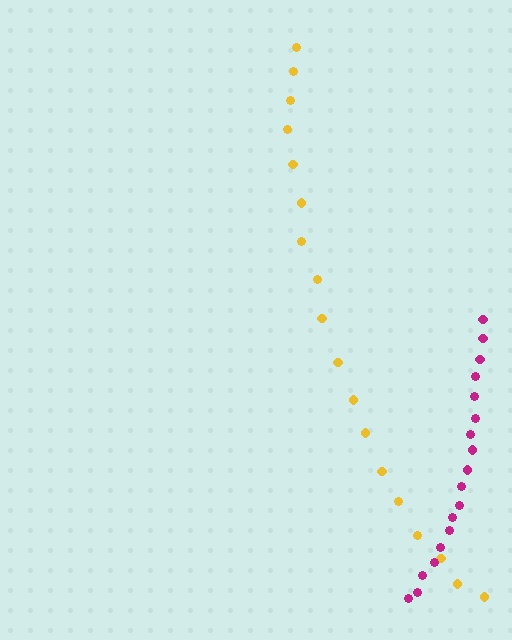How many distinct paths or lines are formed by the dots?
There are 2 distinct paths.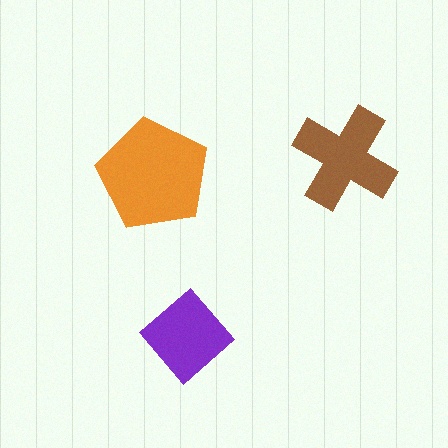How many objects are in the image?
There are 3 objects in the image.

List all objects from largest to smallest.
The orange pentagon, the brown cross, the purple diamond.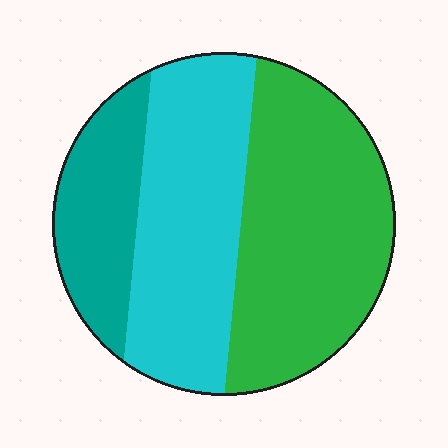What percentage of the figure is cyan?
Cyan covers about 35% of the figure.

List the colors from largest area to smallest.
From largest to smallest: green, cyan, teal.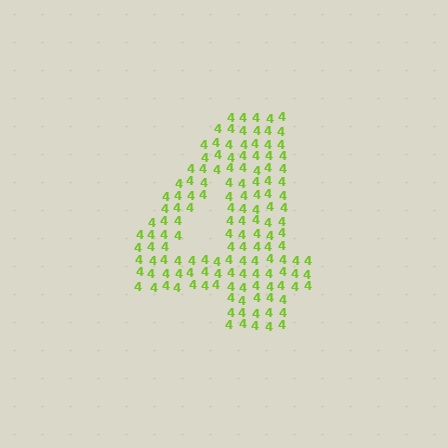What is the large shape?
The large shape is the digit 4.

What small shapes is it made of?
It is made of small digit 4's.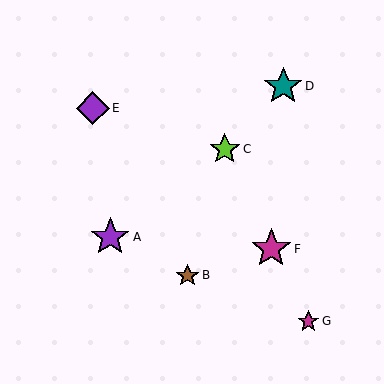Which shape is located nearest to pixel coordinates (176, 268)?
The brown star (labeled B) at (187, 276) is nearest to that location.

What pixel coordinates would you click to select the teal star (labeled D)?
Click at (283, 86) to select the teal star D.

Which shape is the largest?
The magenta star (labeled F) is the largest.